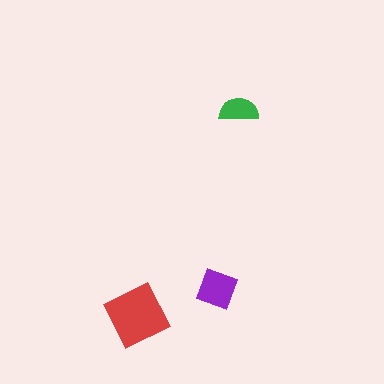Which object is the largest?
The red diamond.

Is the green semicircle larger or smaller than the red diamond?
Smaller.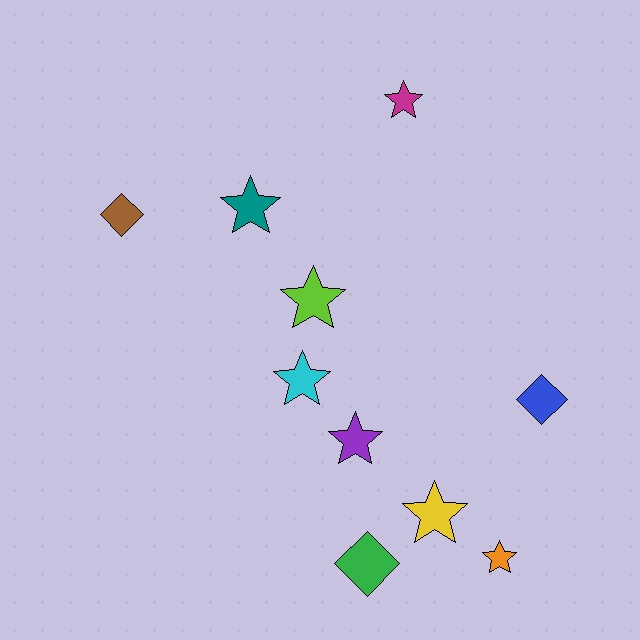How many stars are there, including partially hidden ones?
There are 7 stars.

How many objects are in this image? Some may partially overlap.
There are 10 objects.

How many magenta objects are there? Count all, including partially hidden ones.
There is 1 magenta object.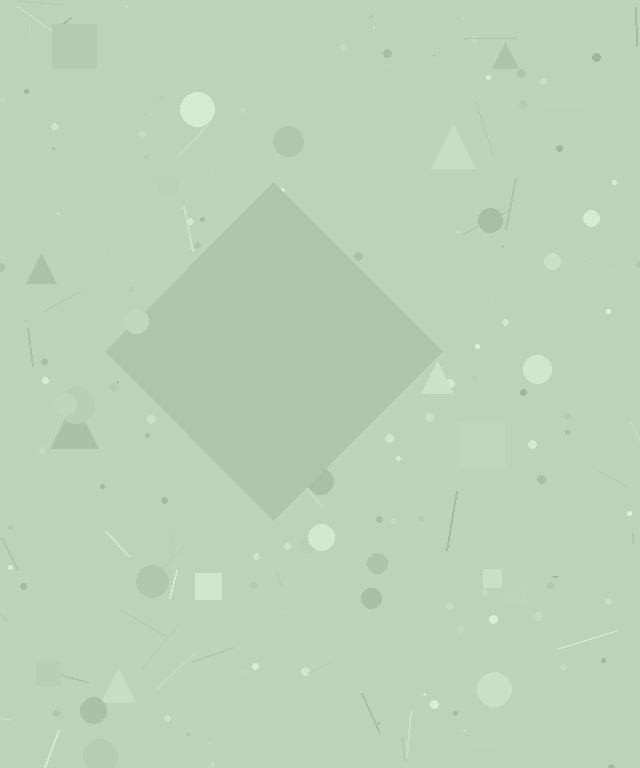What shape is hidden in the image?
A diamond is hidden in the image.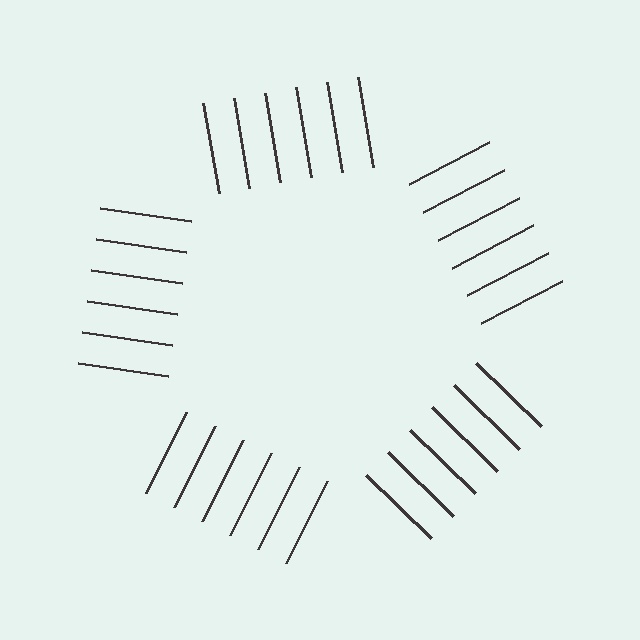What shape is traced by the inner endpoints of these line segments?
An illusory pentagon — the line segments terminate on its edges but no continuous stroke is drawn.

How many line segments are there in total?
30 — 6 along each of the 5 edges.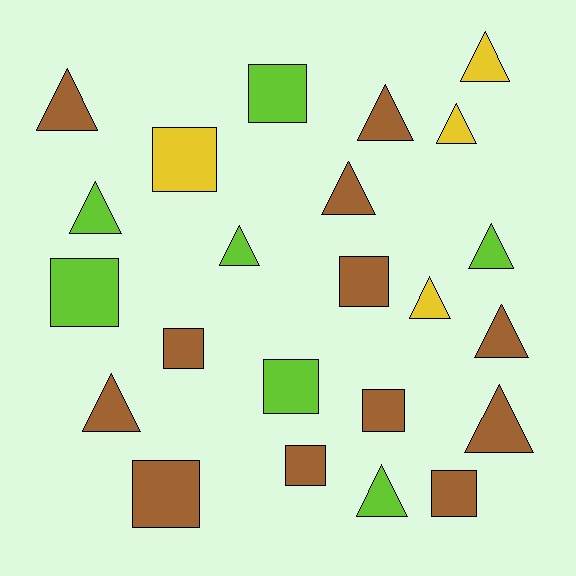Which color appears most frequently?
Brown, with 12 objects.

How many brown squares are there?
There are 6 brown squares.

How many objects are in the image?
There are 23 objects.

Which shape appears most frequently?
Triangle, with 13 objects.